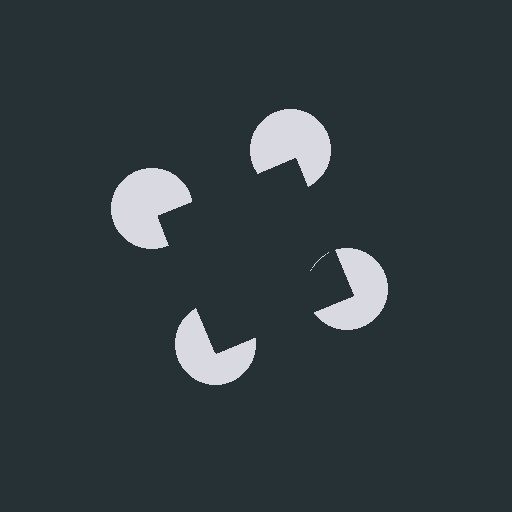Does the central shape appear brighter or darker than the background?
It typically appears slightly darker than the background, even though no actual brightness change is drawn.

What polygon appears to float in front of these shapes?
An illusory square — its edges are inferred from the aligned wedge cuts in the pac-man discs, not physically drawn.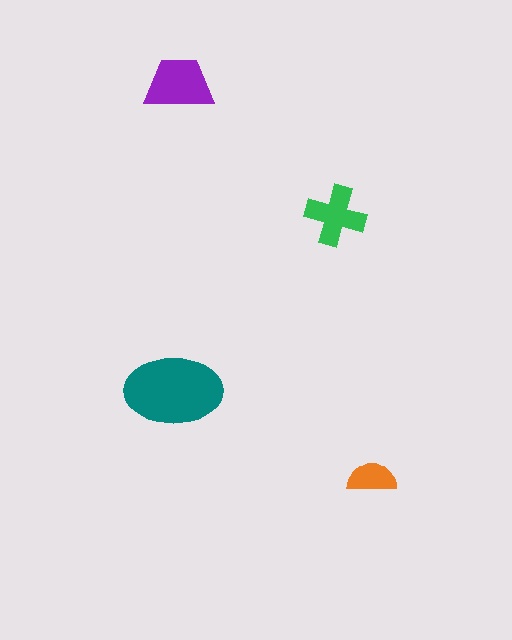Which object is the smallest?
The orange semicircle.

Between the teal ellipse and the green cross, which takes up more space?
The teal ellipse.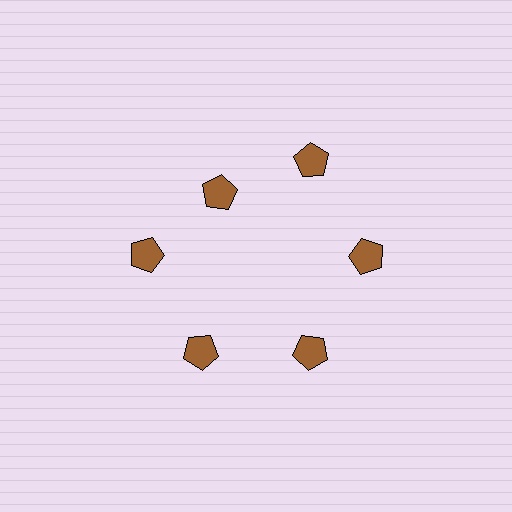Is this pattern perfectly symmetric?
No. The 6 brown pentagons are arranged in a ring, but one element near the 11 o'clock position is pulled inward toward the center, breaking the 6-fold rotational symmetry.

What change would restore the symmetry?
The symmetry would be restored by moving it outward, back onto the ring so that all 6 pentagons sit at equal angles and equal distance from the center.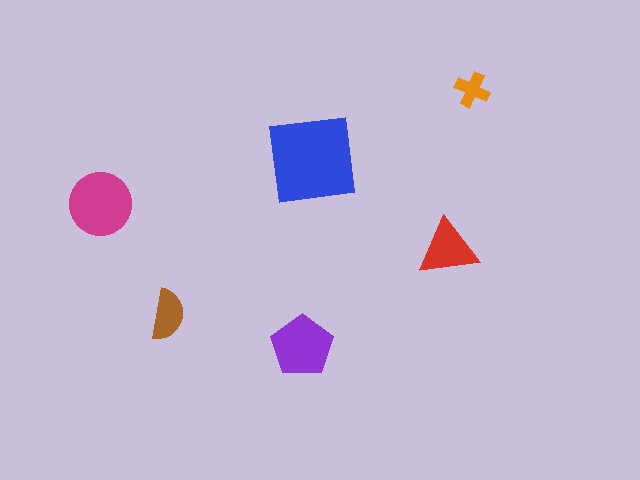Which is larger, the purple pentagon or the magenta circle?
The magenta circle.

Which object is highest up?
The orange cross is topmost.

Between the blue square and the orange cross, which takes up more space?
The blue square.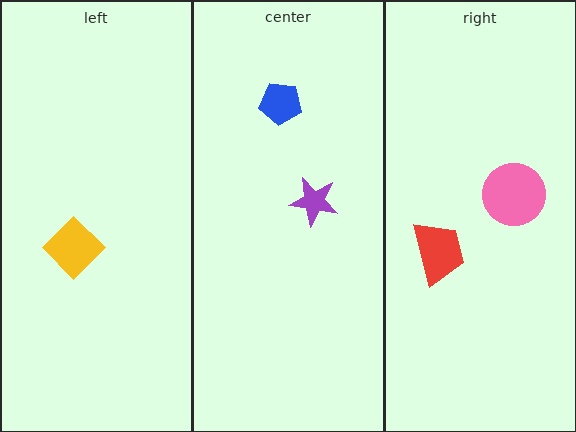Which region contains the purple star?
The center region.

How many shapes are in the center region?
2.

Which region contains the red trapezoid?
The right region.